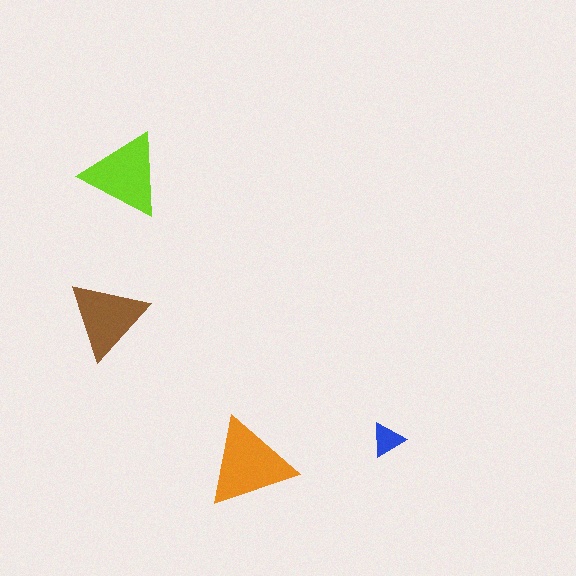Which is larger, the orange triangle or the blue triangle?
The orange one.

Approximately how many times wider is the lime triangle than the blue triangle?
About 2.5 times wider.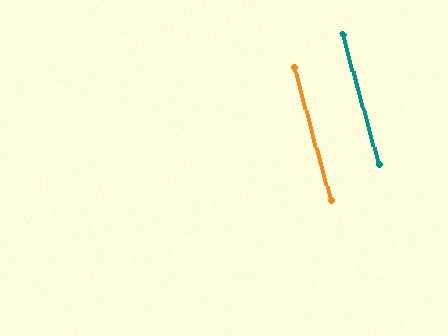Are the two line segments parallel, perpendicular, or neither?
Parallel — their directions differ by only 0.5°.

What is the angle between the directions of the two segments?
Approximately 1 degree.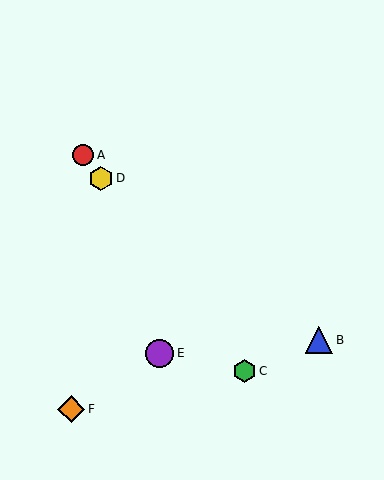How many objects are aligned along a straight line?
3 objects (A, C, D) are aligned along a straight line.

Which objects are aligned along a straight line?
Objects A, C, D are aligned along a straight line.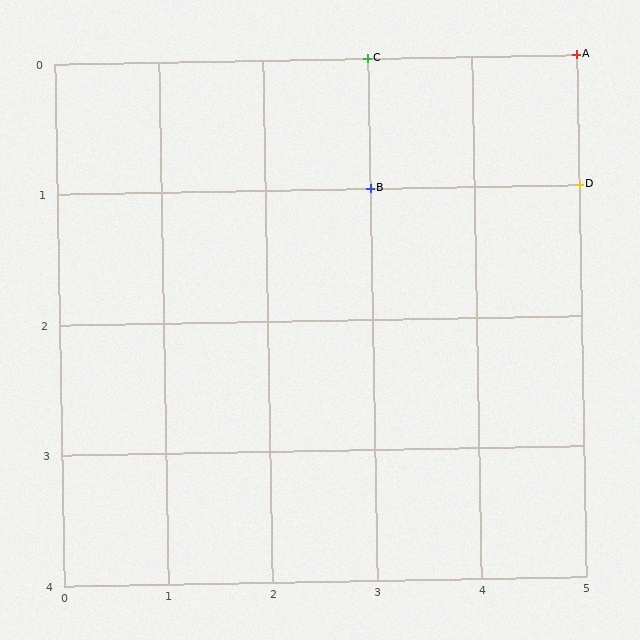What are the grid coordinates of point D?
Point D is at grid coordinates (5, 1).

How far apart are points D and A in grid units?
Points D and A are 1 row apart.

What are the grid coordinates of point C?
Point C is at grid coordinates (3, 0).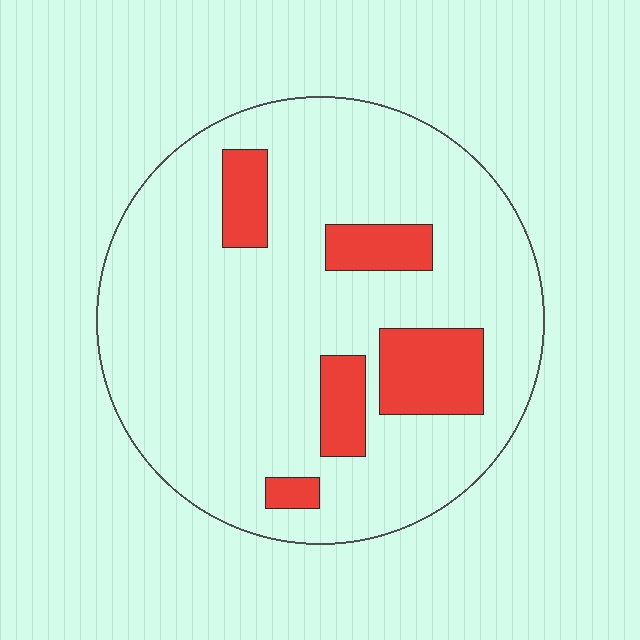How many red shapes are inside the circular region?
5.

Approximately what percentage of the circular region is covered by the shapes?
Approximately 15%.